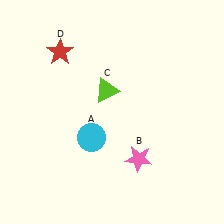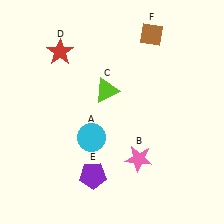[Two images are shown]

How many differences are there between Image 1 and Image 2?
There are 2 differences between the two images.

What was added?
A purple pentagon (E), a brown diamond (F) were added in Image 2.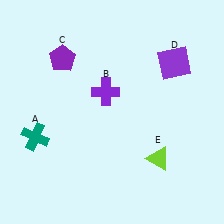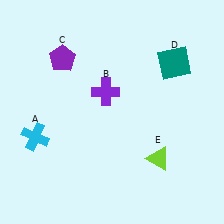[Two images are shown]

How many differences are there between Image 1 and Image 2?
There are 2 differences between the two images.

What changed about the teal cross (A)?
In Image 1, A is teal. In Image 2, it changed to cyan.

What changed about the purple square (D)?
In Image 1, D is purple. In Image 2, it changed to teal.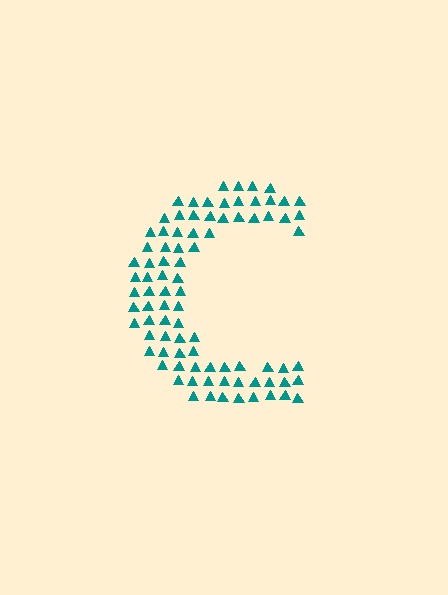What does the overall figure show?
The overall figure shows the letter C.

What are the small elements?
The small elements are triangles.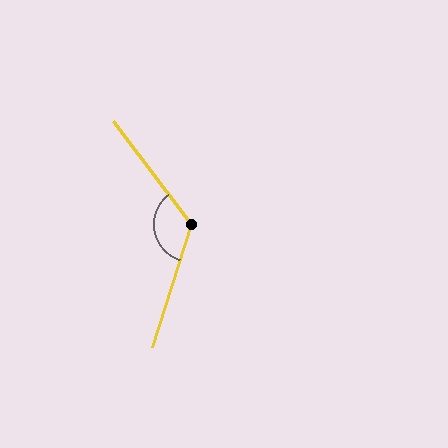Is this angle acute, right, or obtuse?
It is obtuse.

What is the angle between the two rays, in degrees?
Approximately 125 degrees.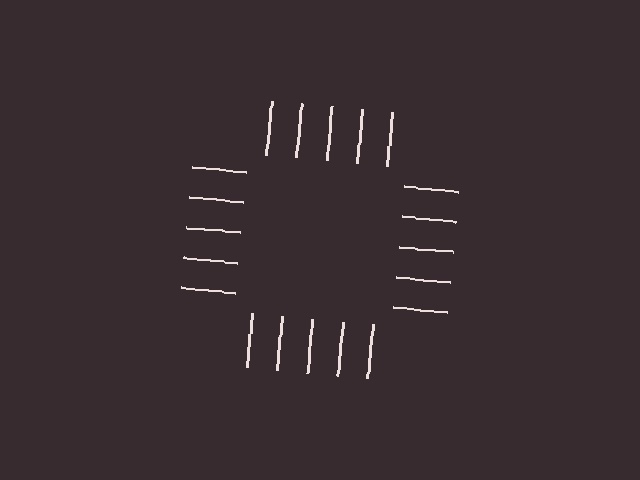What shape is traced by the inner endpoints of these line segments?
An illusory square — the line segments terminate on its edges but no continuous stroke is drawn.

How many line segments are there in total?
20 — 5 along each of the 4 edges.